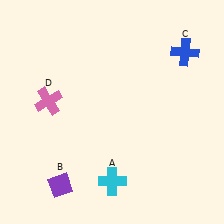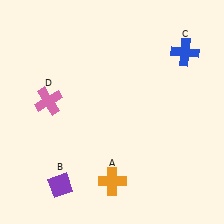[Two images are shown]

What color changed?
The cross (A) changed from cyan in Image 1 to orange in Image 2.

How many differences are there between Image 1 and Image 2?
There is 1 difference between the two images.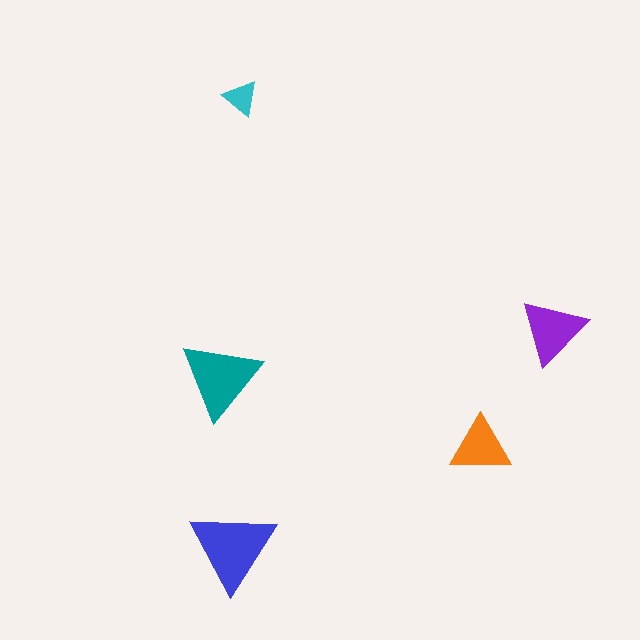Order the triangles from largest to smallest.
the blue one, the teal one, the purple one, the orange one, the cyan one.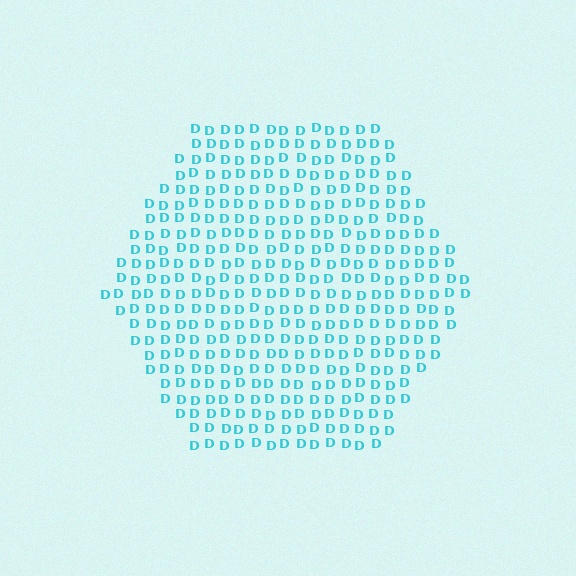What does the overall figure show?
The overall figure shows a hexagon.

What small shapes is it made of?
It is made of small letter D's.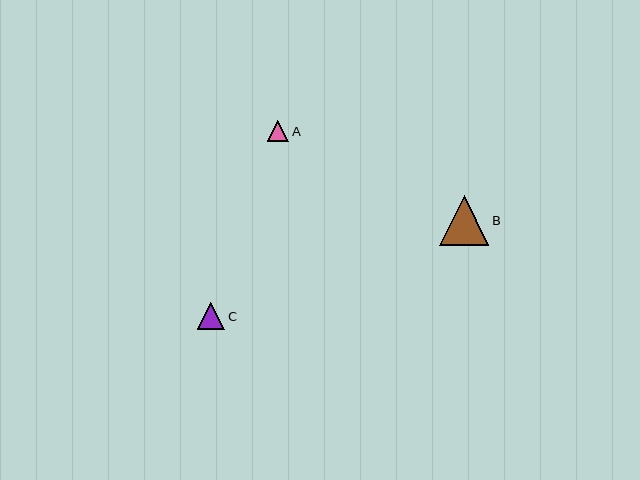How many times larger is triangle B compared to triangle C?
Triangle B is approximately 1.8 times the size of triangle C.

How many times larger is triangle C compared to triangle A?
Triangle C is approximately 1.3 times the size of triangle A.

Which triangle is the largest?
Triangle B is the largest with a size of approximately 50 pixels.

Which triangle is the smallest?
Triangle A is the smallest with a size of approximately 22 pixels.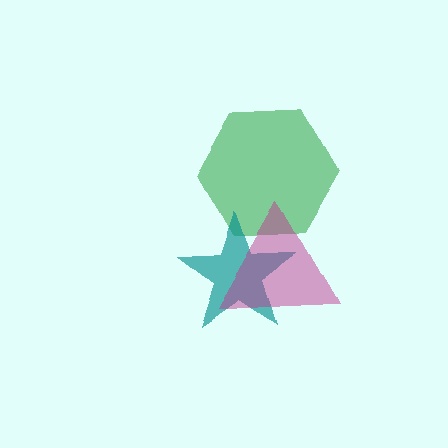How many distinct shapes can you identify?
There are 3 distinct shapes: a green hexagon, a teal star, a magenta triangle.